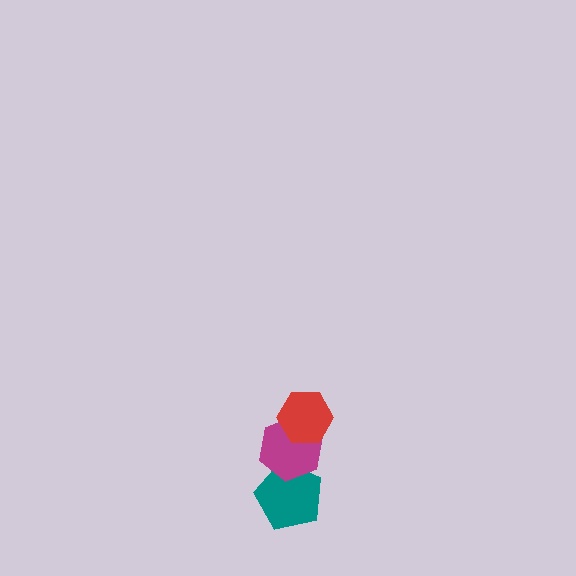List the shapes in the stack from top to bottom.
From top to bottom: the red hexagon, the magenta hexagon, the teal pentagon.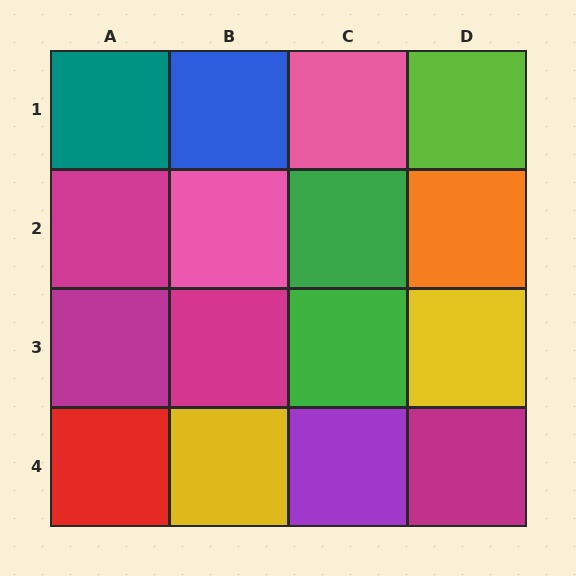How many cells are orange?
1 cell is orange.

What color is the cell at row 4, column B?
Yellow.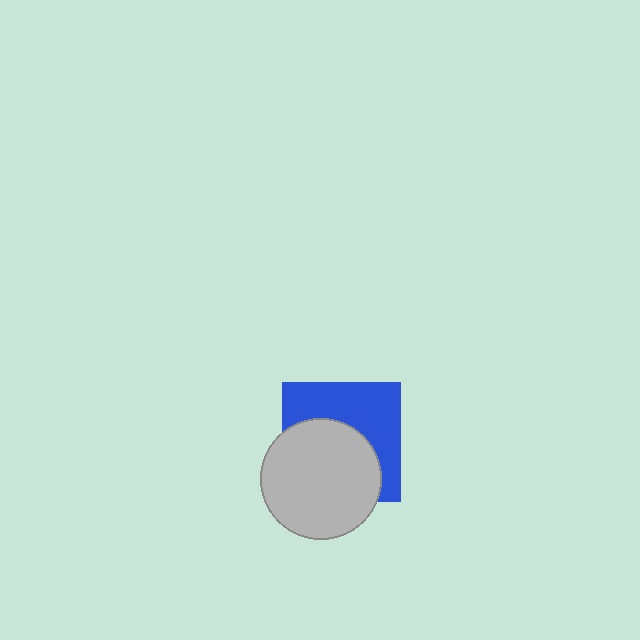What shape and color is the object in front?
The object in front is a light gray circle.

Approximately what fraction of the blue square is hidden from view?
Roughly 51% of the blue square is hidden behind the light gray circle.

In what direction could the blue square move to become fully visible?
The blue square could move up. That would shift it out from behind the light gray circle entirely.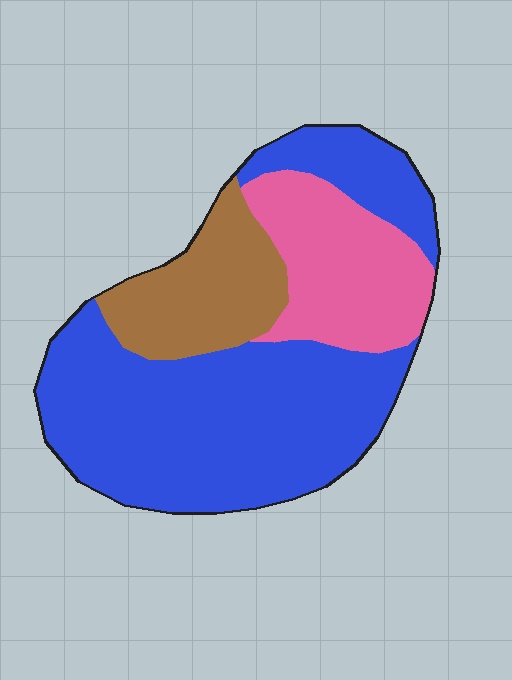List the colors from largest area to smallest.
From largest to smallest: blue, pink, brown.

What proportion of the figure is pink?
Pink covers roughly 20% of the figure.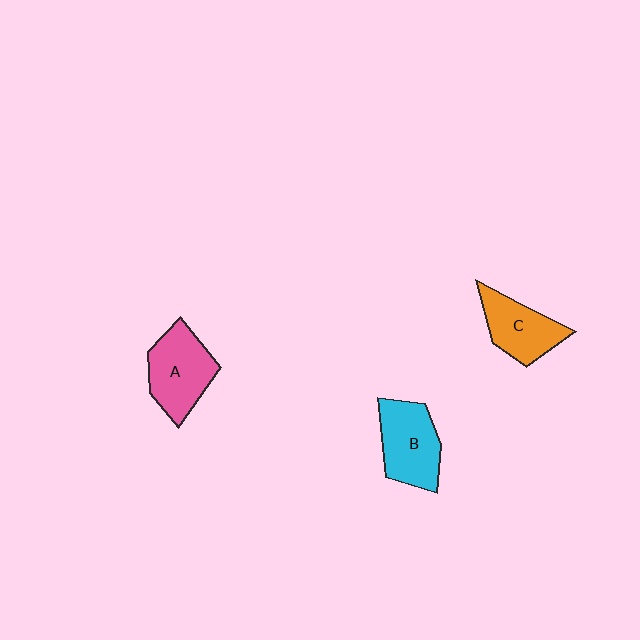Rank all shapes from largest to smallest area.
From largest to smallest: A (pink), B (cyan), C (orange).